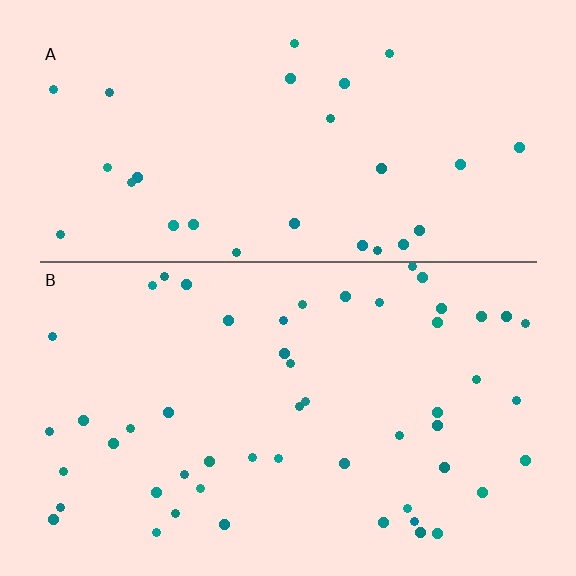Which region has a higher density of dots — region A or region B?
B (the bottom).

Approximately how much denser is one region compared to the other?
Approximately 1.9× — region B over region A.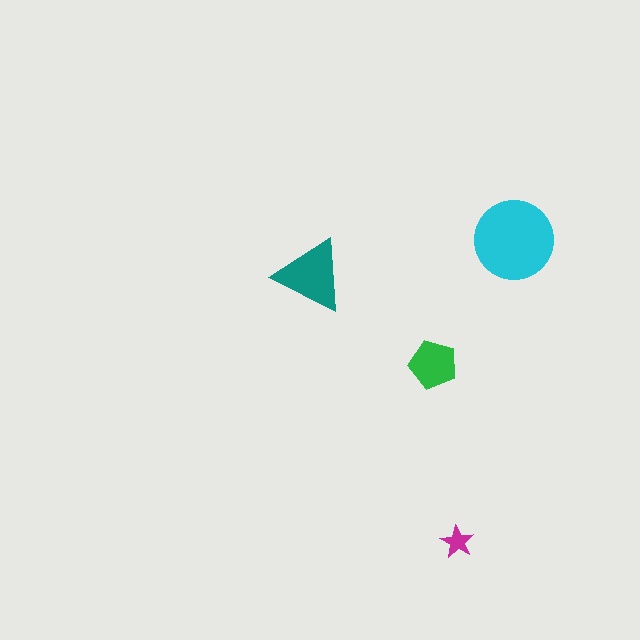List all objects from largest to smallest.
The cyan circle, the teal triangle, the green pentagon, the magenta star.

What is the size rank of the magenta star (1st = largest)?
4th.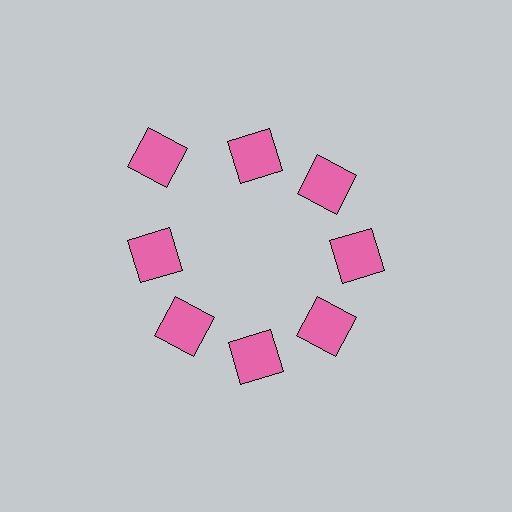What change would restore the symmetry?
The symmetry would be restored by moving it inward, back onto the ring so that all 8 squares sit at equal angles and equal distance from the center.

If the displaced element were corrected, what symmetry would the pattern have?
It would have 8-fold rotational symmetry — the pattern would map onto itself every 45 degrees.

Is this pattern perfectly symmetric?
No. The 8 pink squares are arranged in a ring, but one element near the 10 o'clock position is pushed outward from the center, breaking the 8-fold rotational symmetry.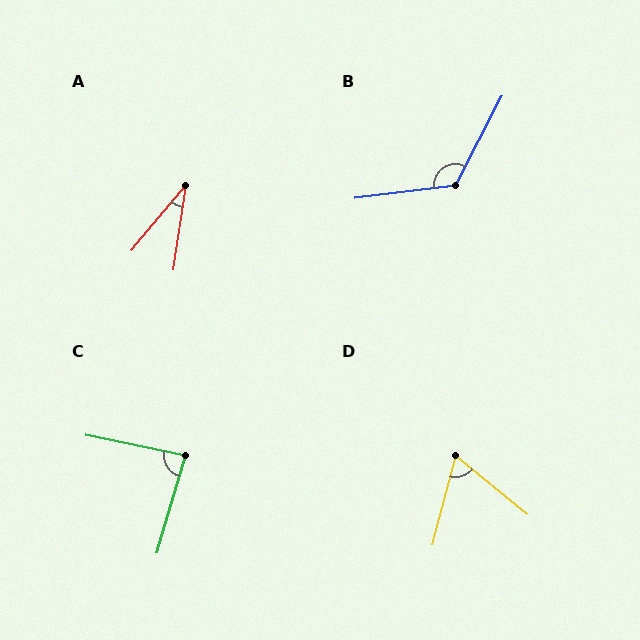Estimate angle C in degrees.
Approximately 85 degrees.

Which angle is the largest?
B, at approximately 124 degrees.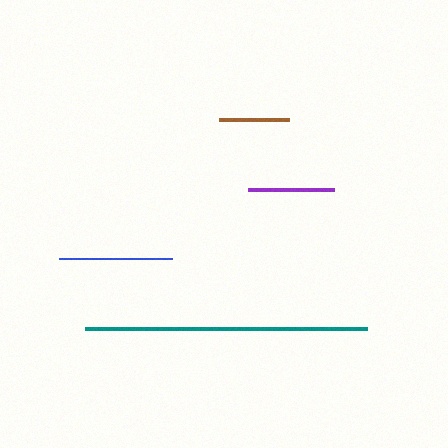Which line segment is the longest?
The teal line is the longest at approximately 282 pixels.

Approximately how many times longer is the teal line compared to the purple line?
The teal line is approximately 3.3 times the length of the purple line.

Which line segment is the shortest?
The brown line is the shortest at approximately 69 pixels.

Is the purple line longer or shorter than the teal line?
The teal line is longer than the purple line.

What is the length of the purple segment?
The purple segment is approximately 86 pixels long.